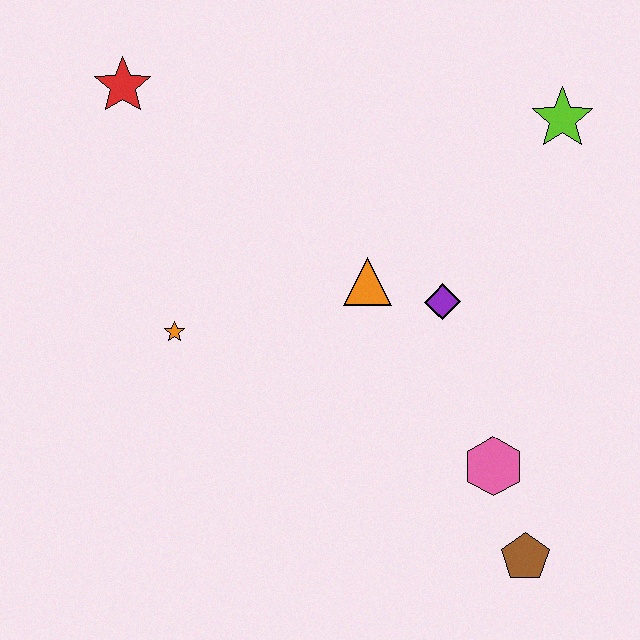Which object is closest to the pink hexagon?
The brown pentagon is closest to the pink hexagon.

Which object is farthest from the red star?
The brown pentagon is farthest from the red star.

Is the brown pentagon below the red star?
Yes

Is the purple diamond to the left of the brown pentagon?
Yes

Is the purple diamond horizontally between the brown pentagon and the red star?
Yes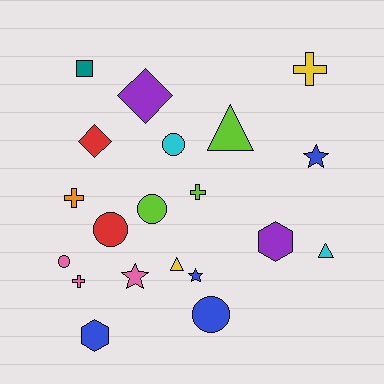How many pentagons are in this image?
There are no pentagons.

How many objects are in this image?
There are 20 objects.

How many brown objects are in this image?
There are no brown objects.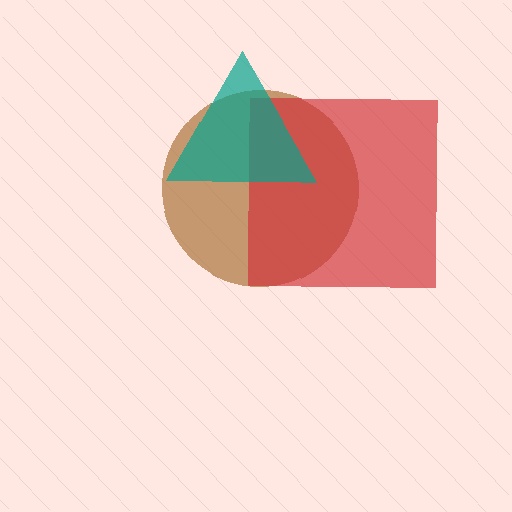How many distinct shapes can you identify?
There are 3 distinct shapes: a brown circle, a red square, a teal triangle.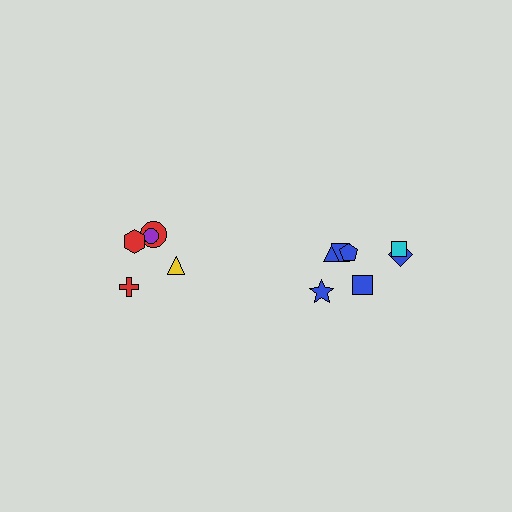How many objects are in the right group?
There are 7 objects.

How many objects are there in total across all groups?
There are 12 objects.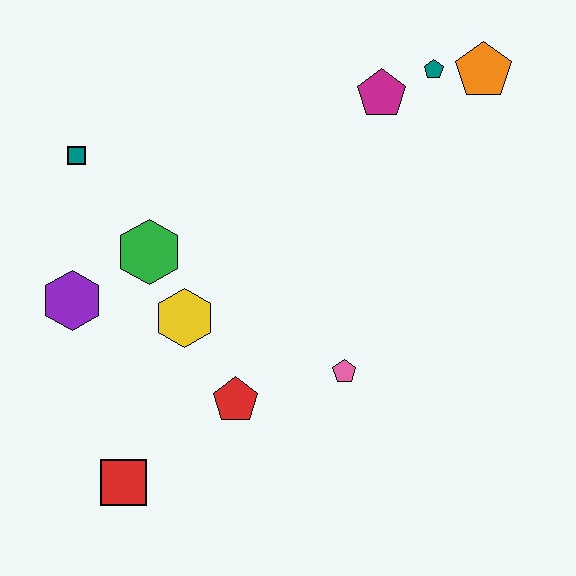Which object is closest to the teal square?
The green hexagon is closest to the teal square.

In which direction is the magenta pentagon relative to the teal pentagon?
The magenta pentagon is to the left of the teal pentagon.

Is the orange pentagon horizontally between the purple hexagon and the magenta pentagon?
No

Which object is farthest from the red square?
The orange pentagon is farthest from the red square.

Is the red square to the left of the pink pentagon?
Yes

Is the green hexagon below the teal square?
Yes